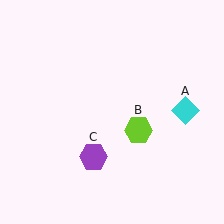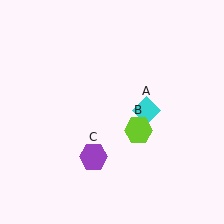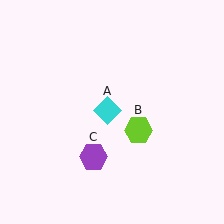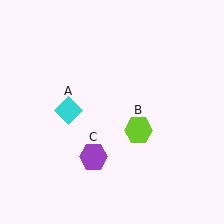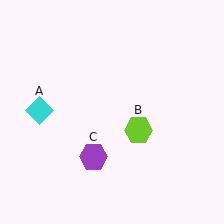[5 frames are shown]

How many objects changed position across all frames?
1 object changed position: cyan diamond (object A).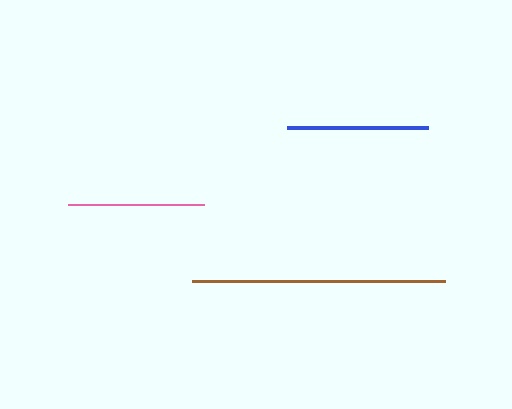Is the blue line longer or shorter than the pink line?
The blue line is longer than the pink line.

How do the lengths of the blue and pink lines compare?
The blue and pink lines are approximately the same length.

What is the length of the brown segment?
The brown segment is approximately 253 pixels long.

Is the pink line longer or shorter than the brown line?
The brown line is longer than the pink line.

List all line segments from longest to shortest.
From longest to shortest: brown, blue, pink.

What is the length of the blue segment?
The blue segment is approximately 141 pixels long.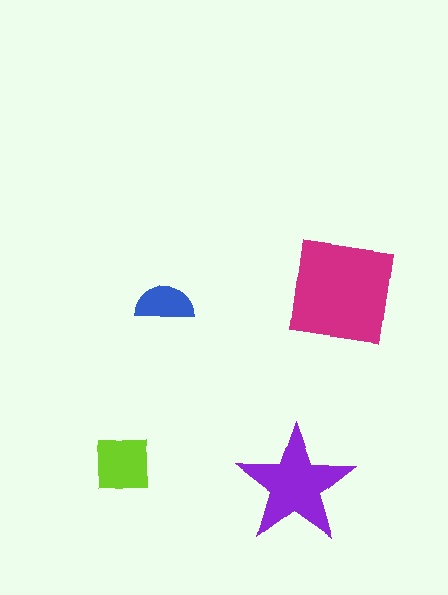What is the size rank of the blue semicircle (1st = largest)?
4th.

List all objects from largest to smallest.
The magenta square, the purple star, the lime square, the blue semicircle.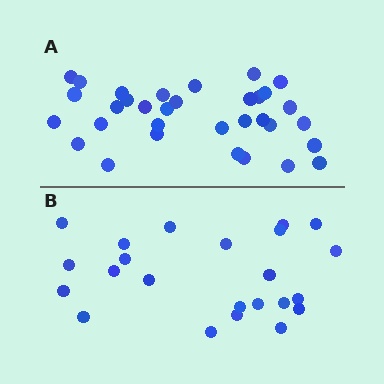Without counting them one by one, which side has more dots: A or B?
Region A (the top region) has more dots.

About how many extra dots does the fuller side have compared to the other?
Region A has roughly 10 or so more dots than region B.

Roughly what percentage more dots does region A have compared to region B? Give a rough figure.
About 45% more.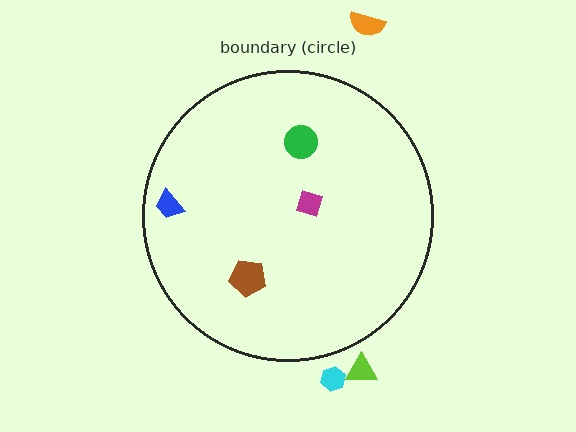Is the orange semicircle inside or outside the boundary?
Outside.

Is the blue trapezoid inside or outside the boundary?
Inside.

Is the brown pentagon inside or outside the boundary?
Inside.